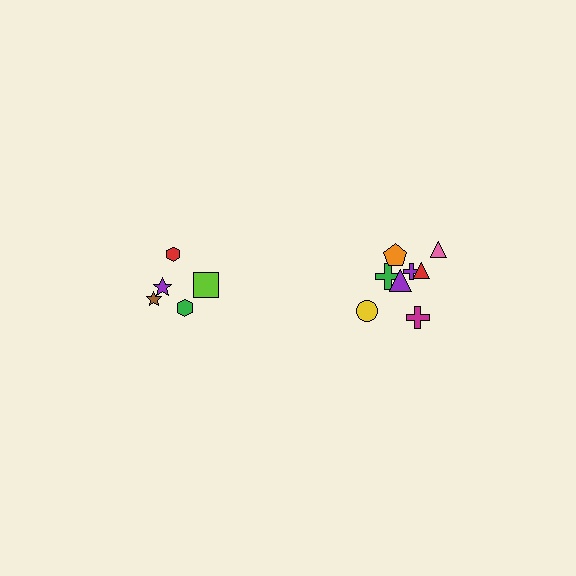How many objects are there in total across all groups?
There are 13 objects.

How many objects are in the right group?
There are 8 objects.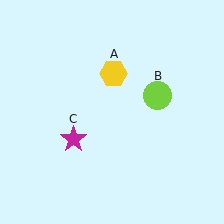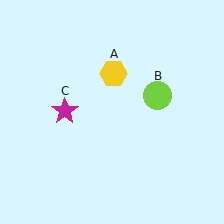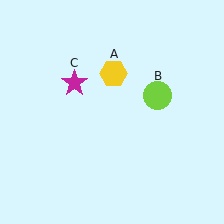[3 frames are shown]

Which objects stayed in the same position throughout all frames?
Yellow hexagon (object A) and lime circle (object B) remained stationary.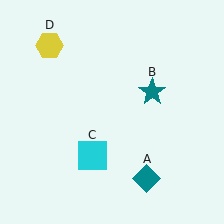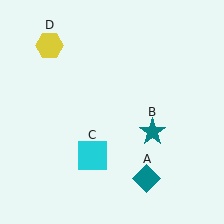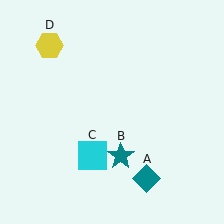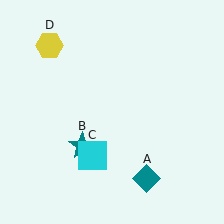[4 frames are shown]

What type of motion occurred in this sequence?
The teal star (object B) rotated clockwise around the center of the scene.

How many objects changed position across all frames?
1 object changed position: teal star (object B).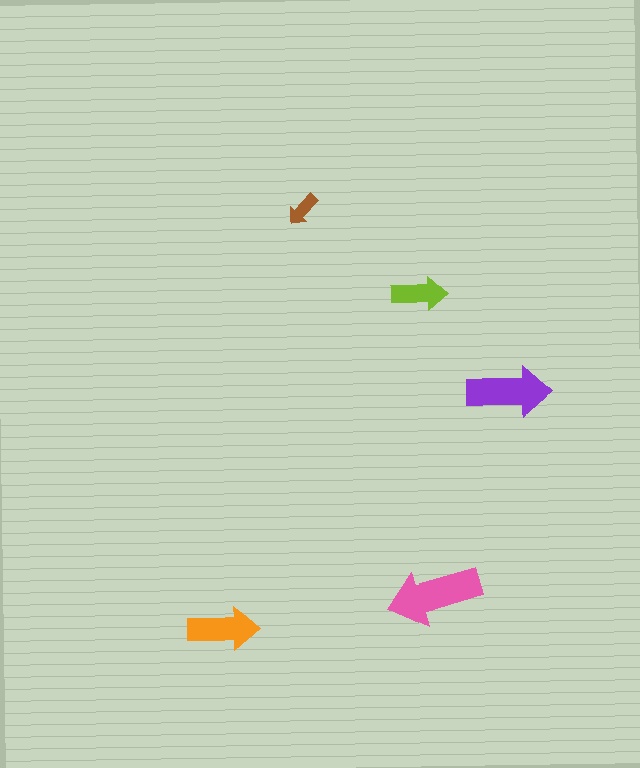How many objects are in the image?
There are 5 objects in the image.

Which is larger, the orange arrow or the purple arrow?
The purple one.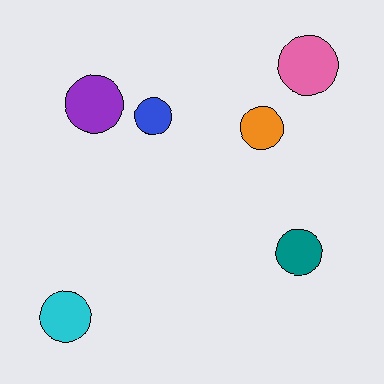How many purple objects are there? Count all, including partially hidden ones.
There is 1 purple object.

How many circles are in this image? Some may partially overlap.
There are 6 circles.